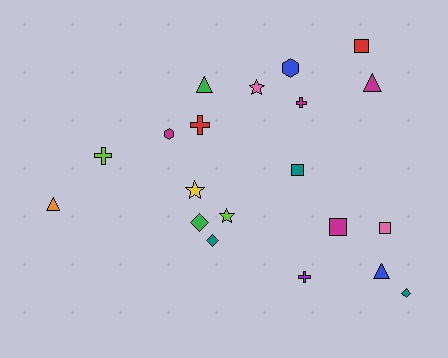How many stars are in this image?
There are 3 stars.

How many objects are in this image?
There are 20 objects.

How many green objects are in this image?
There are 2 green objects.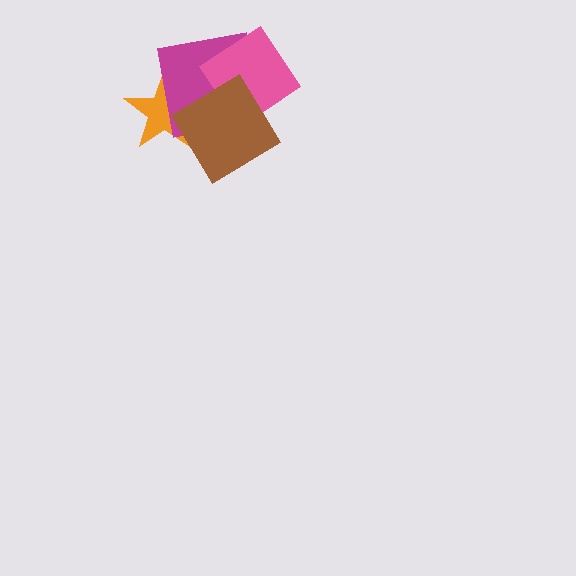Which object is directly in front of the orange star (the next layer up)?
The magenta square is directly in front of the orange star.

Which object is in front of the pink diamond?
The brown diamond is in front of the pink diamond.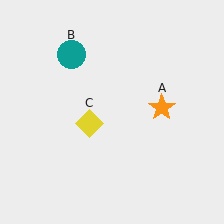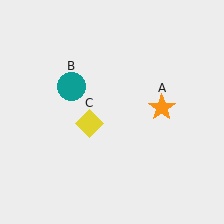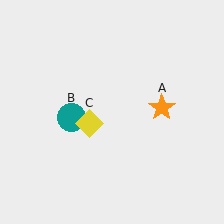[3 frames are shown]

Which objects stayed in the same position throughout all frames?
Orange star (object A) and yellow diamond (object C) remained stationary.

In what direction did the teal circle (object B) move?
The teal circle (object B) moved down.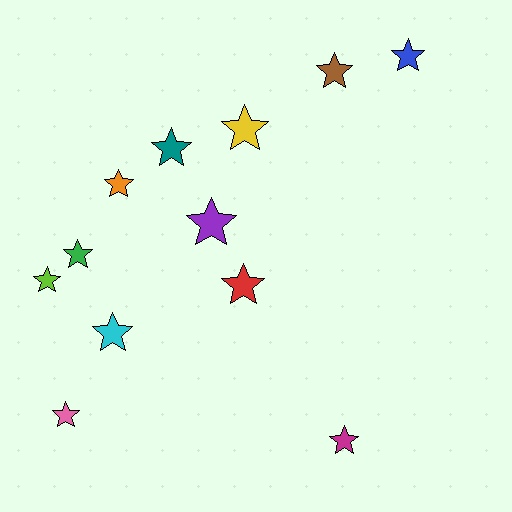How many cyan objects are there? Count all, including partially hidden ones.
There is 1 cyan object.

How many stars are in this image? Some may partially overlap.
There are 12 stars.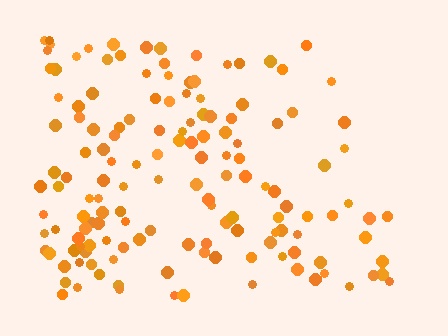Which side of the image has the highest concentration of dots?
The left.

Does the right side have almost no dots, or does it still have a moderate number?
Still a moderate number, just noticeably fewer than the left.